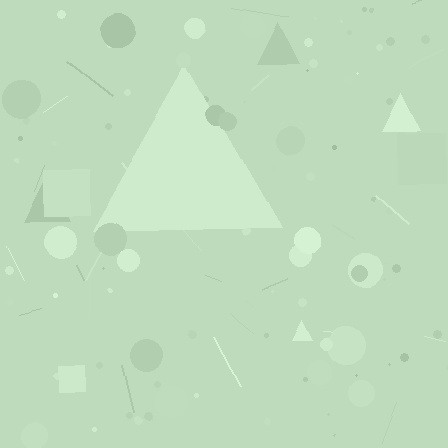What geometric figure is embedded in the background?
A triangle is embedded in the background.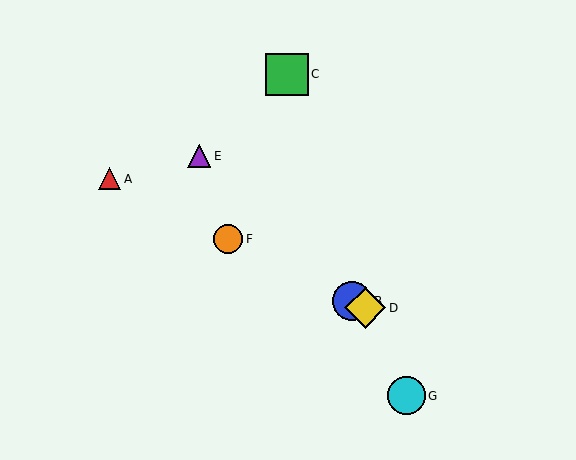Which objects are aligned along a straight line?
Objects A, B, D, F are aligned along a straight line.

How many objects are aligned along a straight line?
4 objects (A, B, D, F) are aligned along a straight line.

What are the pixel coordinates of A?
Object A is at (110, 179).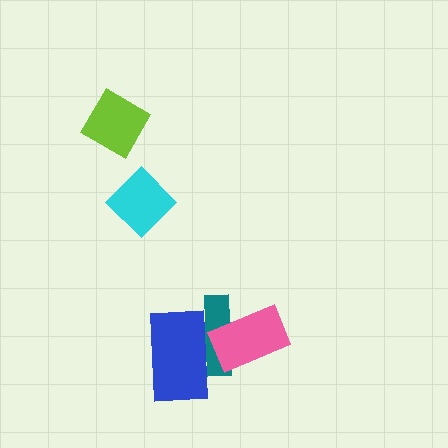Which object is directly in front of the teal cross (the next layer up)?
The pink rectangle is directly in front of the teal cross.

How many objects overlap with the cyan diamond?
0 objects overlap with the cyan diamond.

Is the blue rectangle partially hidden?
No, no other shape covers it.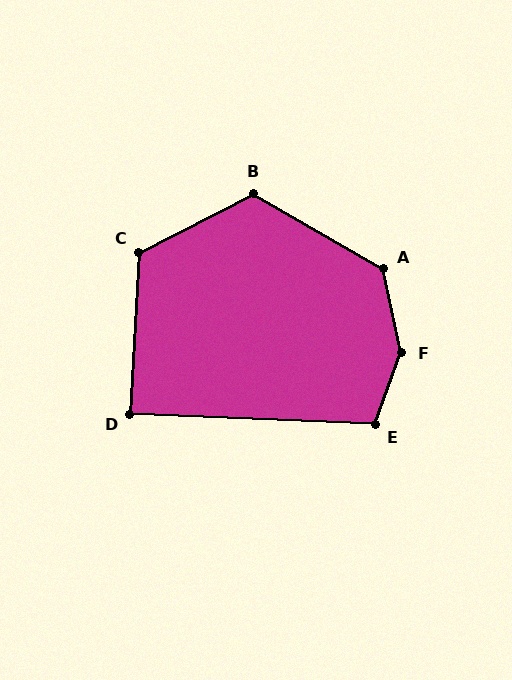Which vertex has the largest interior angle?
F, at approximately 148 degrees.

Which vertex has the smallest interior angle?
D, at approximately 89 degrees.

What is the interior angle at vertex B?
Approximately 123 degrees (obtuse).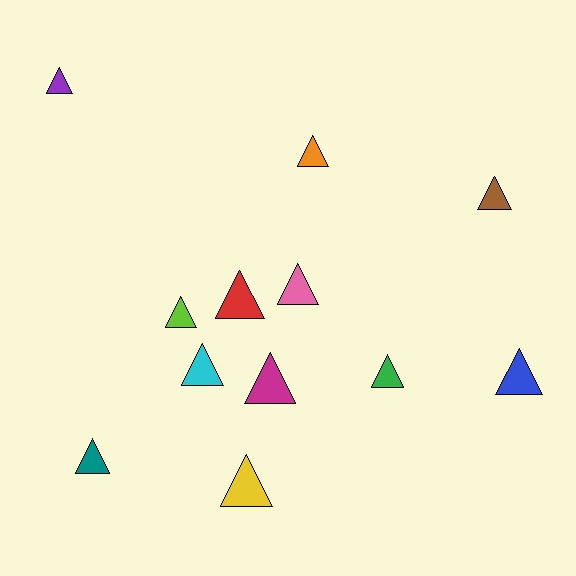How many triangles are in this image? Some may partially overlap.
There are 12 triangles.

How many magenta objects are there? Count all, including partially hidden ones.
There is 1 magenta object.